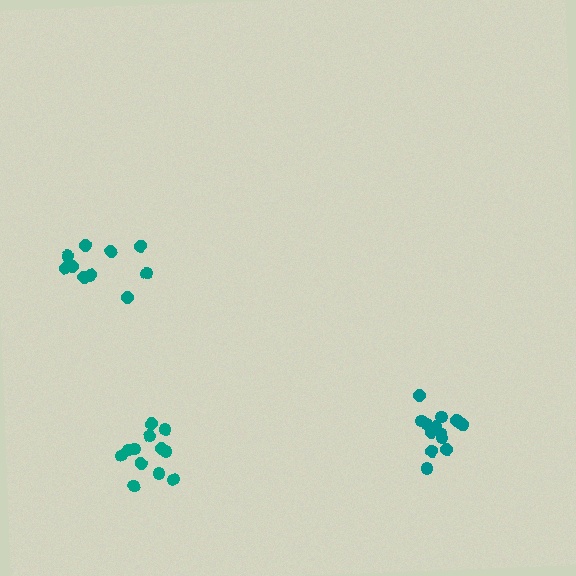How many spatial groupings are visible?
There are 3 spatial groupings.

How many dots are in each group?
Group 1: 12 dots, Group 2: 15 dots, Group 3: 10 dots (37 total).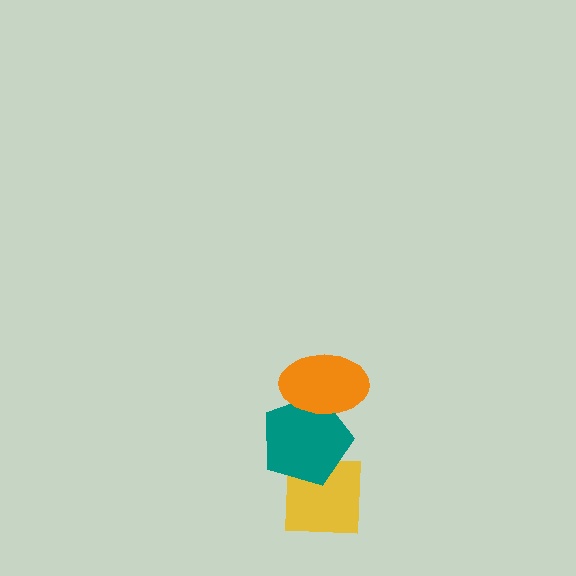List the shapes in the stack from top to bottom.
From top to bottom: the orange ellipse, the teal pentagon, the yellow square.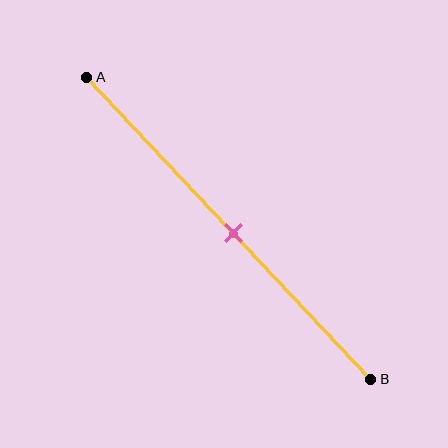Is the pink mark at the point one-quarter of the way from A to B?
No, the mark is at about 50% from A, not at the 25% one-quarter point.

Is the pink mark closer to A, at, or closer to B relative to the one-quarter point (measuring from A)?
The pink mark is closer to point B than the one-quarter point of segment AB.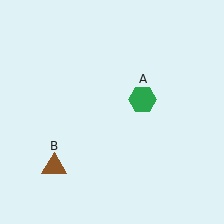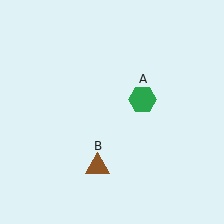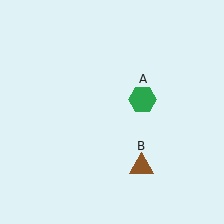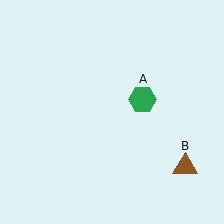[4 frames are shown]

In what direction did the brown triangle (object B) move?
The brown triangle (object B) moved right.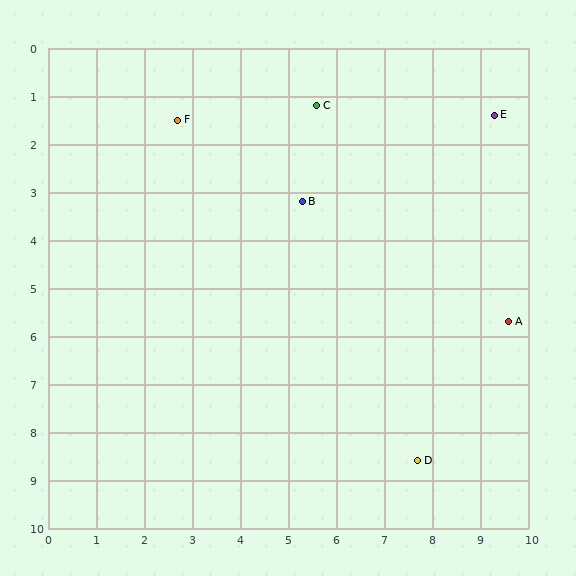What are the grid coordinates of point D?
Point D is at approximately (7.7, 8.6).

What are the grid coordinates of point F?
Point F is at approximately (2.7, 1.5).